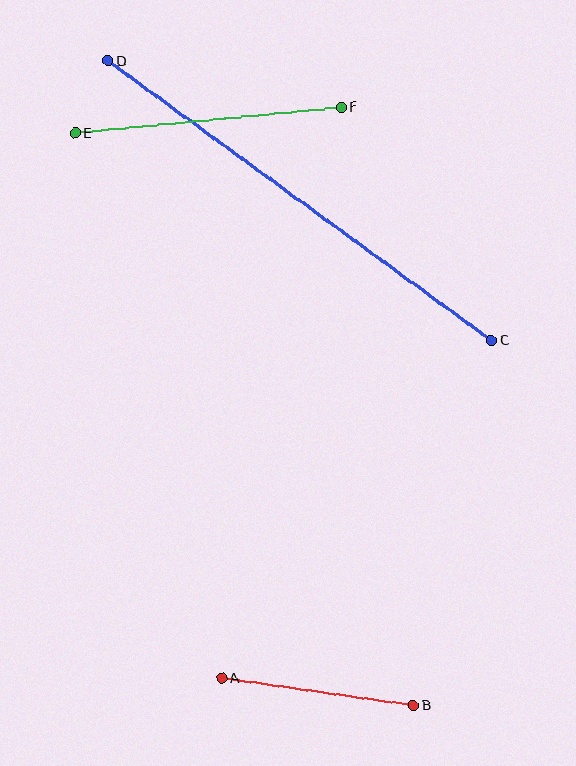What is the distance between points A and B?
The distance is approximately 194 pixels.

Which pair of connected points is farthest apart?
Points C and D are farthest apart.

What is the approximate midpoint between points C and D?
The midpoint is at approximately (300, 201) pixels.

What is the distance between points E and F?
The distance is approximately 267 pixels.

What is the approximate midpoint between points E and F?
The midpoint is at approximately (208, 120) pixels.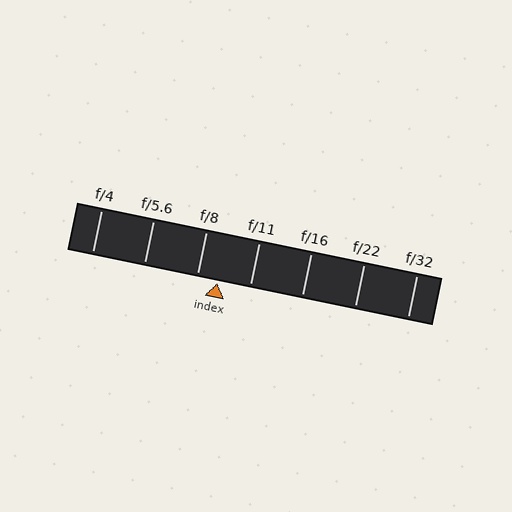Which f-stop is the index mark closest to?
The index mark is closest to f/8.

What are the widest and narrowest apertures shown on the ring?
The widest aperture shown is f/4 and the narrowest is f/32.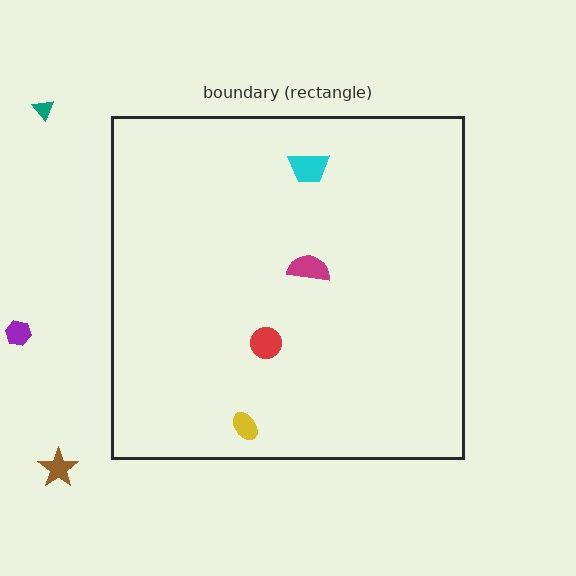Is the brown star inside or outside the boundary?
Outside.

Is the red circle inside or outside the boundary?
Inside.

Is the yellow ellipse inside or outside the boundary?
Inside.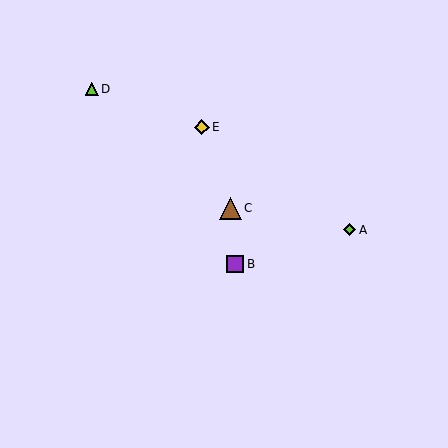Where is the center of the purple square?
The center of the purple square is at (235, 264).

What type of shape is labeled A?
Shape A is a lime diamond.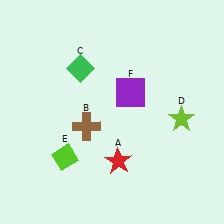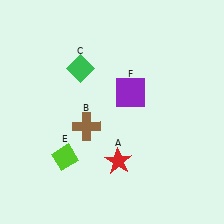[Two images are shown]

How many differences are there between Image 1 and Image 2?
There is 1 difference between the two images.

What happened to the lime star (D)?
The lime star (D) was removed in Image 2. It was in the bottom-right area of Image 1.